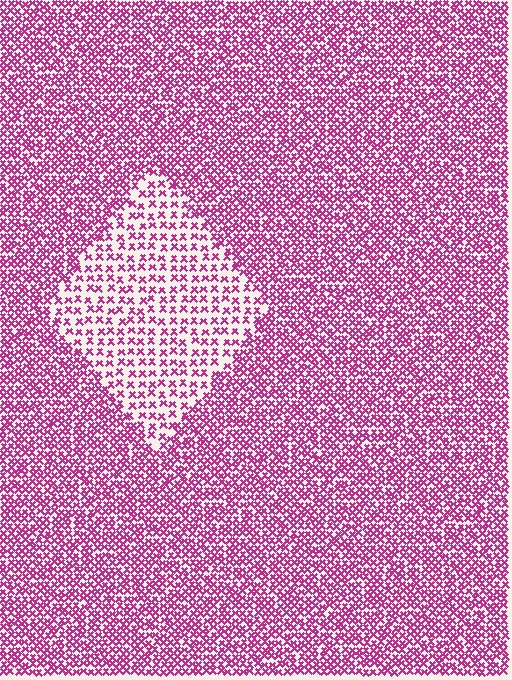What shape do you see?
I see a diamond.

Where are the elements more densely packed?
The elements are more densely packed outside the diamond boundary.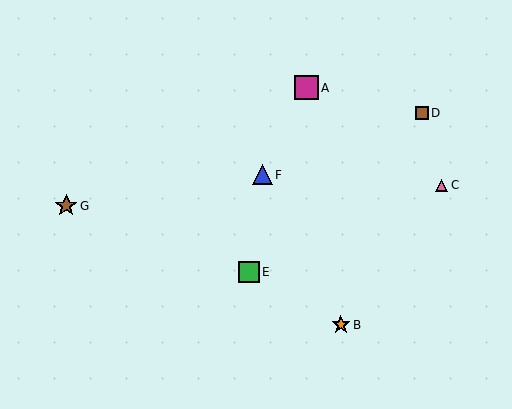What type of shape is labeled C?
Shape C is a pink triangle.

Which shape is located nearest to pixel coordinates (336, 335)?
The orange star (labeled B) at (341, 325) is nearest to that location.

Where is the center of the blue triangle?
The center of the blue triangle is at (263, 175).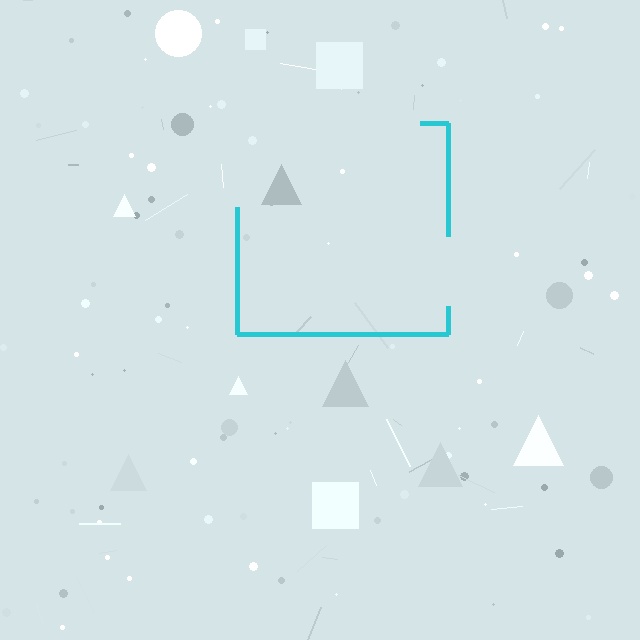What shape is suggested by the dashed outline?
The dashed outline suggests a square.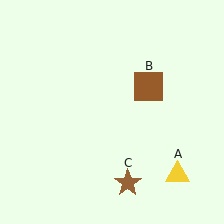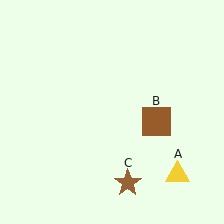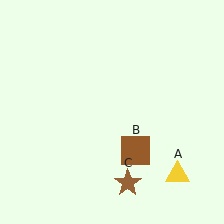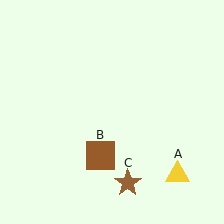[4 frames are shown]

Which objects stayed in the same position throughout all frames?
Yellow triangle (object A) and brown star (object C) remained stationary.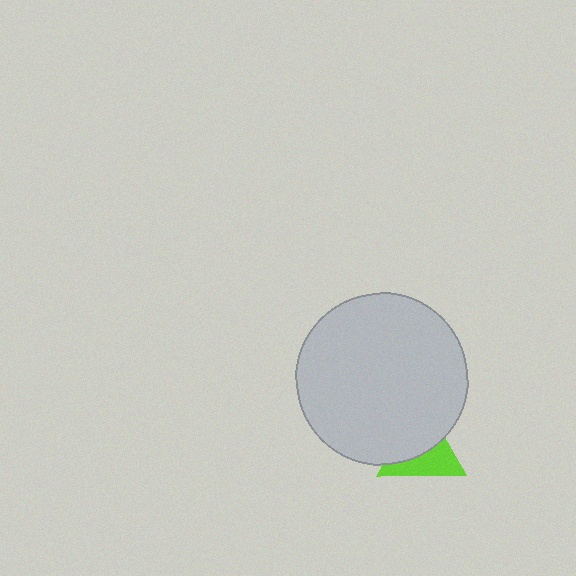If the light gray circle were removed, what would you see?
You would see the complete lime triangle.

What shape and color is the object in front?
The object in front is a light gray circle.